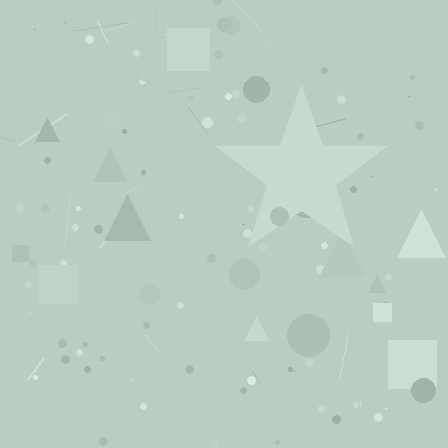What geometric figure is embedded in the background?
A star is embedded in the background.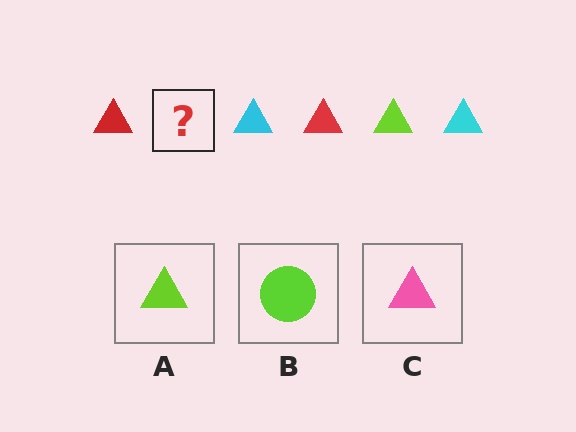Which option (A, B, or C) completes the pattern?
A.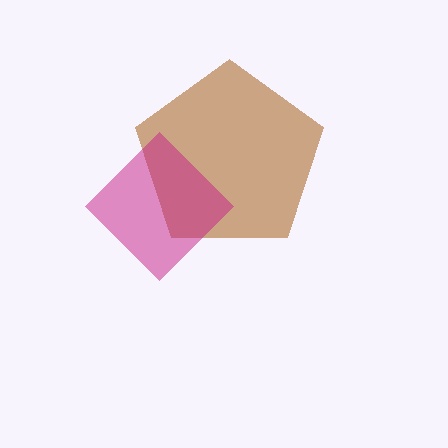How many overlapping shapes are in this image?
There are 2 overlapping shapes in the image.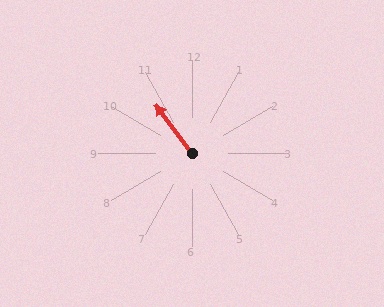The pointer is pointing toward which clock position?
Roughly 11 o'clock.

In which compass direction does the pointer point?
Northwest.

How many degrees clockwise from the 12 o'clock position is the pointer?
Approximately 323 degrees.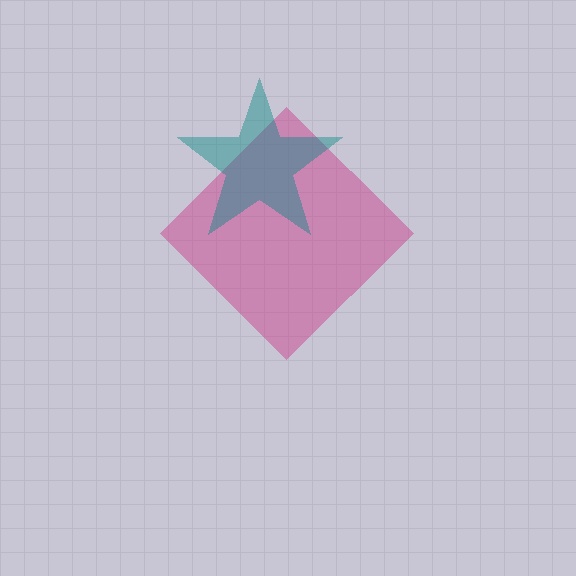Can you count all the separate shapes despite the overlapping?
Yes, there are 2 separate shapes.